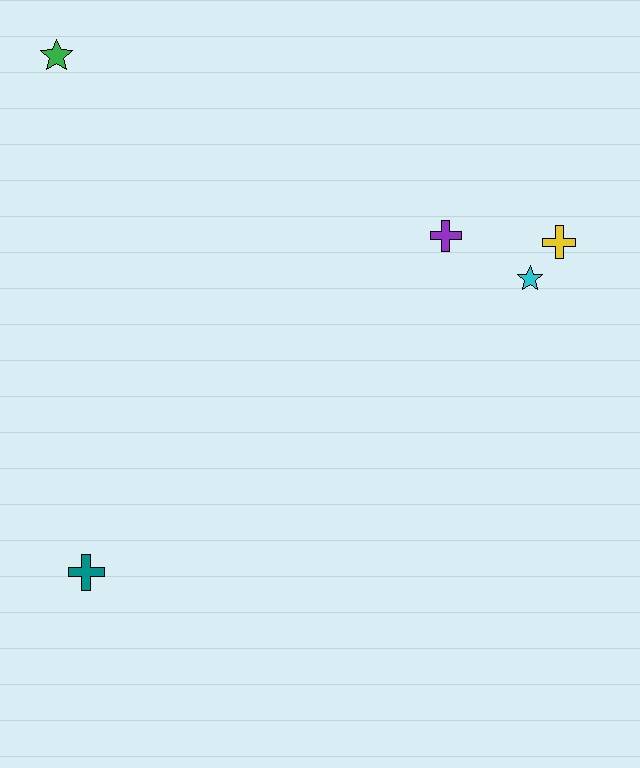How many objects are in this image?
There are 5 objects.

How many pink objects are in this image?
There are no pink objects.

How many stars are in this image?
There are 2 stars.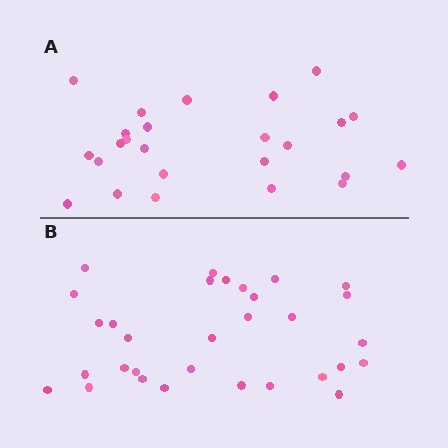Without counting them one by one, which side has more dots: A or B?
Region B (the bottom region) has more dots.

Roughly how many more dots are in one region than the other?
Region B has about 6 more dots than region A.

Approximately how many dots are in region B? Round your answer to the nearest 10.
About 30 dots. (The exact count is 31, which rounds to 30.)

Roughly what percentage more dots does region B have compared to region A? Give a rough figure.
About 25% more.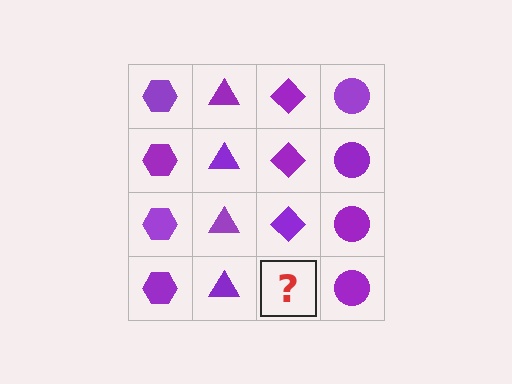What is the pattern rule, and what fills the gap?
The rule is that each column has a consistent shape. The gap should be filled with a purple diamond.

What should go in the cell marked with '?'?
The missing cell should contain a purple diamond.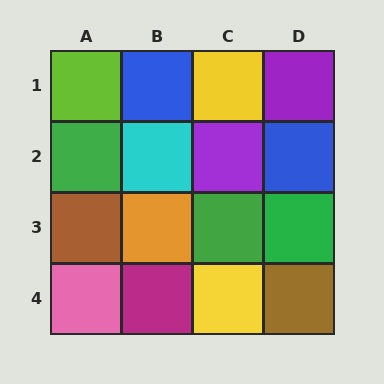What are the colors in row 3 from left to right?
Brown, orange, green, green.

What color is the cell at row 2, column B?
Cyan.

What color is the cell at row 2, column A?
Green.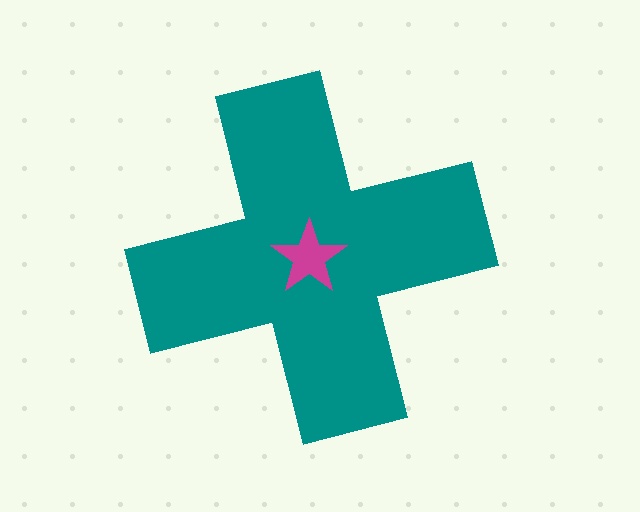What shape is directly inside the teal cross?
The magenta star.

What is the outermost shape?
The teal cross.